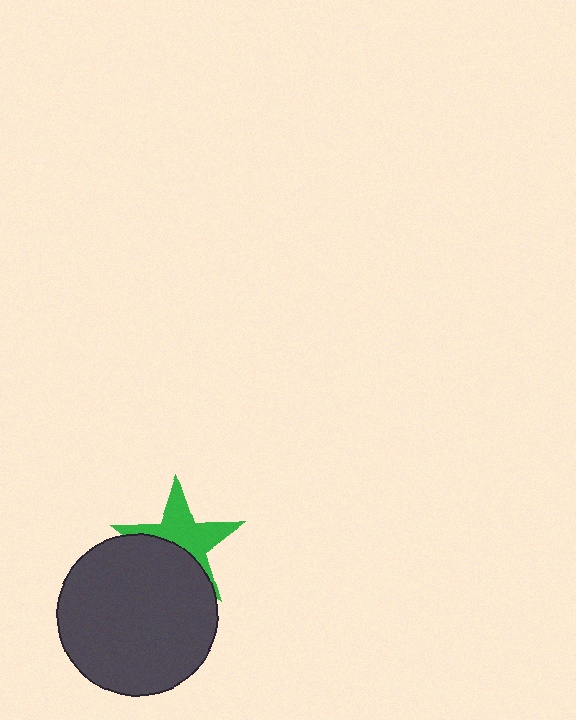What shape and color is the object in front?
The object in front is a dark gray circle.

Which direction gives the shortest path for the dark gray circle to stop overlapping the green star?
Moving down gives the shortest separation.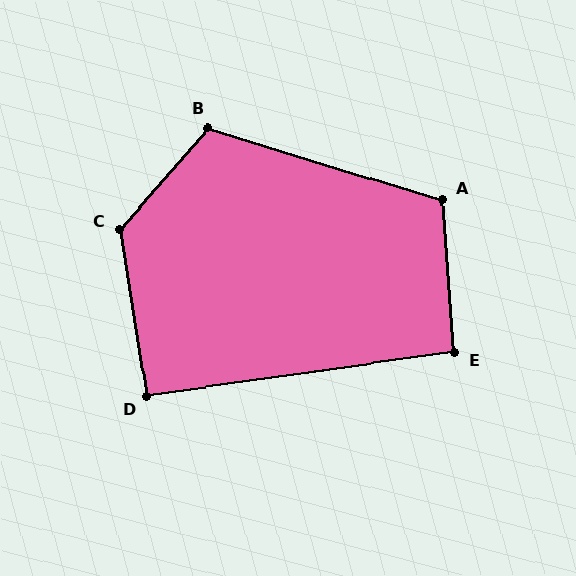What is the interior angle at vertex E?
Approximately 94 degrees (approximately right).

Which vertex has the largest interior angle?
C, at approximately 130 degrees.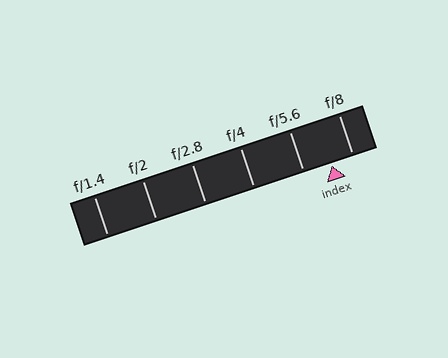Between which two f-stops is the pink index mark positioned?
The index mark is between f/5.6 and f/8.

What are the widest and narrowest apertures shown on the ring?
The widest aperture shown is f/1.4 and the narrowest is f/8.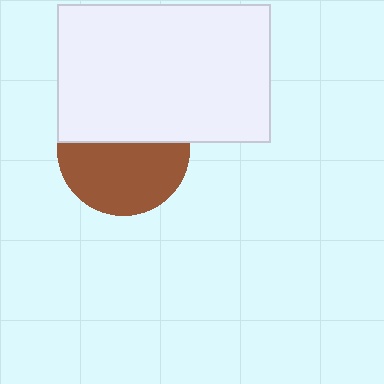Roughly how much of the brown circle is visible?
About half of it is visible (roughly 56%).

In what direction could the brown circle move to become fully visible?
The brown circle could move down. That would shift it out from behind the white rectangle entirely.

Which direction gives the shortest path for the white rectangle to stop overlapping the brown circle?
Moving up gives the shortest separation.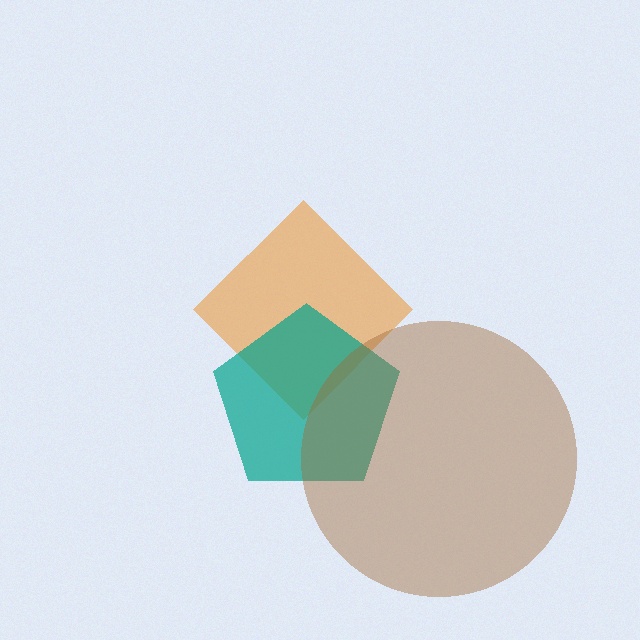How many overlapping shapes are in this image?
There are 3 overlapping shapes in the image.